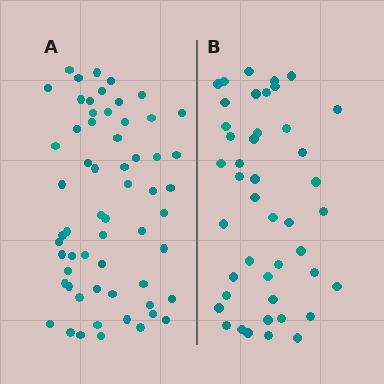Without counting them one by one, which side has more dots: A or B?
Region A (the left region) has more dots.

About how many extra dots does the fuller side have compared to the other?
Region A has approximately 15 more dots than region B.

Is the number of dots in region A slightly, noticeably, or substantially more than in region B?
Region A has noticeably more, but not dramatically so. The ratio is roughly 1.4 to 1.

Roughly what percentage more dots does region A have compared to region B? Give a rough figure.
About 35% more.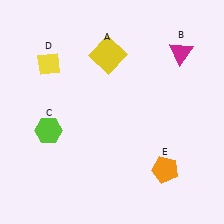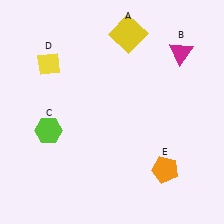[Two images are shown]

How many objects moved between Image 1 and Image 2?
1 object moved between the two images.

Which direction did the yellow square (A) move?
The yellow square (A) moved up.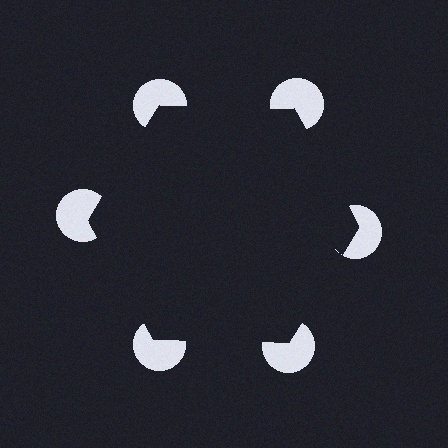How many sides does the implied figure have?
6 sides.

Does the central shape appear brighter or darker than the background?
It typically appears slightly darker than the background, even though no actual brightness change is drawn.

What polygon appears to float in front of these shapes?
An illusory hexagon — its edges are inferred from the aligned wedge cuts in the pac-man discs, not physically drawn.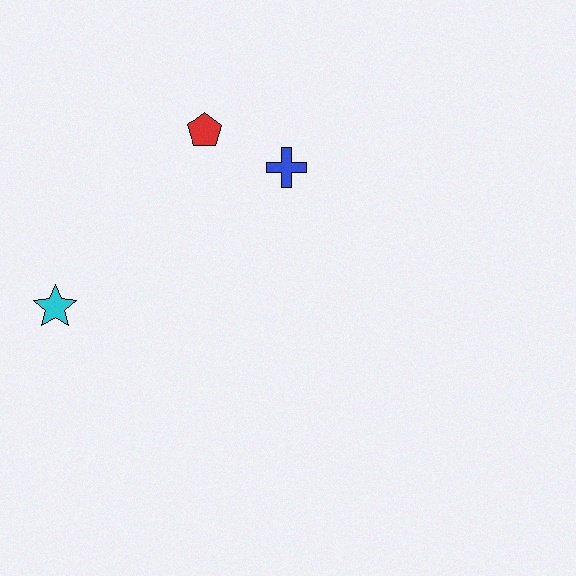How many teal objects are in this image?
There are no teal objects.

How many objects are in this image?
There are 3 objects.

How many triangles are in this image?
There are no triangles.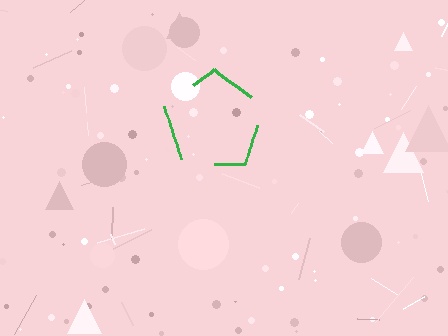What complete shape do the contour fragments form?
The contour fragments form a pentagon.